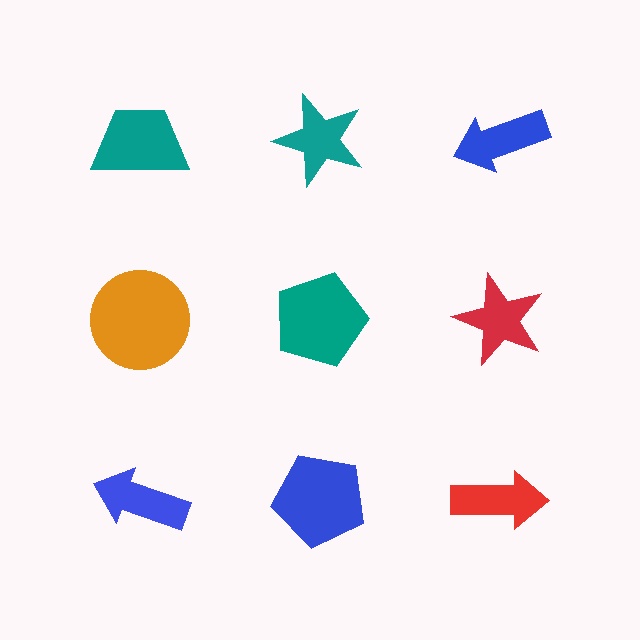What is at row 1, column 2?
A teal star.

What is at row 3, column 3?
A red arrow.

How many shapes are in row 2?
3 shapes.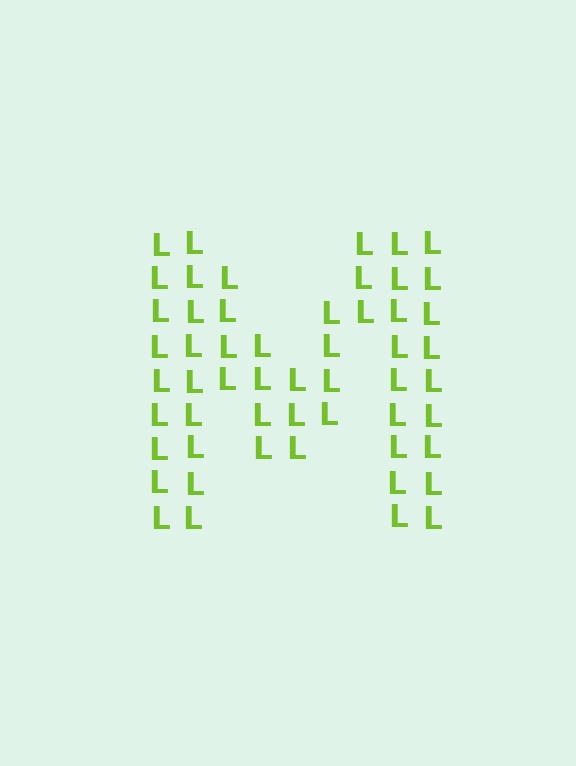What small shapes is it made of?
It is made of small letter L's.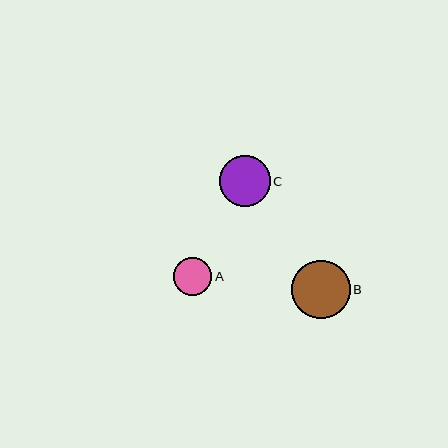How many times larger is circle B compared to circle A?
Circle B is approximately 1.5 times the size of circle A.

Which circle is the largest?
Circle B is the largest with a size of approximately 58 pixels.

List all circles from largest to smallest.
From largest to smallest: B, C, A.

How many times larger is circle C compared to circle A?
Circle C is approximately 1.3 times the size of circle A.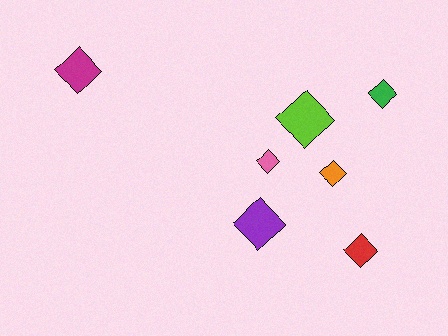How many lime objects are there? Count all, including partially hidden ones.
There is 1 lime object.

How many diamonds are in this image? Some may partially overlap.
There are 7 diamonds.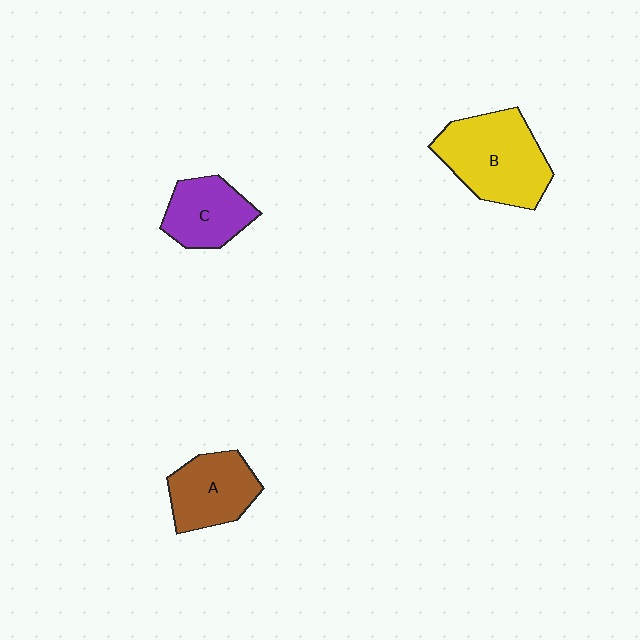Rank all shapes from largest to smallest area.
From largest to smallest: B (yellow), A (brown), C (purple).